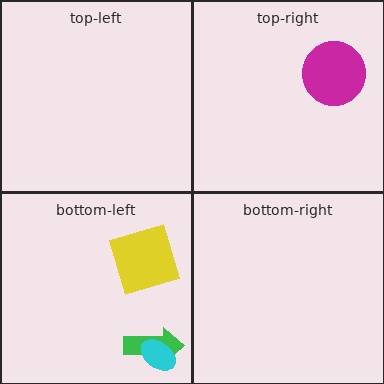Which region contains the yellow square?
The bottom-left region.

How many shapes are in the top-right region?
1.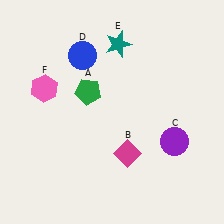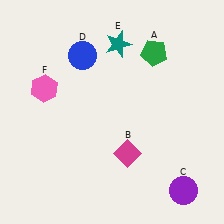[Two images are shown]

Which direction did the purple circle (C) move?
The purple circle (C) moved down.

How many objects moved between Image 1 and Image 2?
2 objects moved between the two images.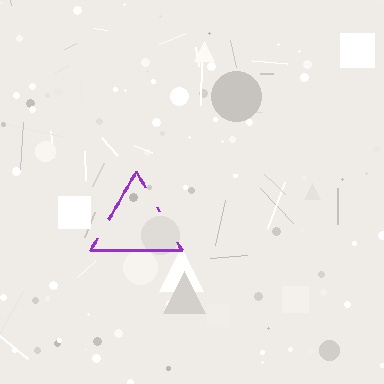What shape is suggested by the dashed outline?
The dashed outline suggests a triangle.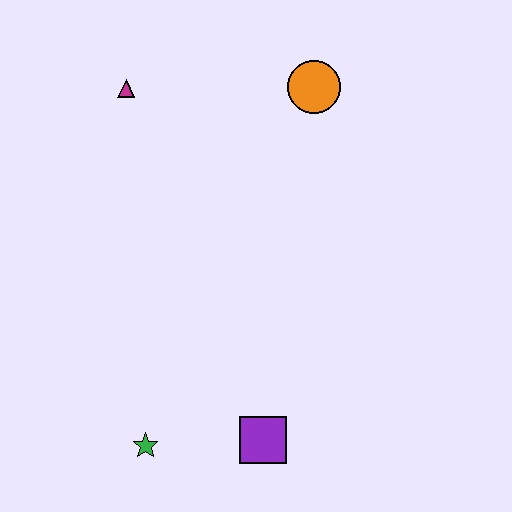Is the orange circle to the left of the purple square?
No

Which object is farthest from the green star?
The orange circle is farthest from the green star.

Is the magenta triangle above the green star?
Yes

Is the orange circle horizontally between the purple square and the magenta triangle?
No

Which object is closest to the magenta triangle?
The orange circle is closest to the magenta triangle.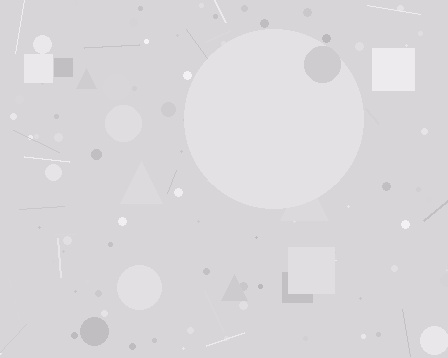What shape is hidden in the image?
A circle is hidden in the image.